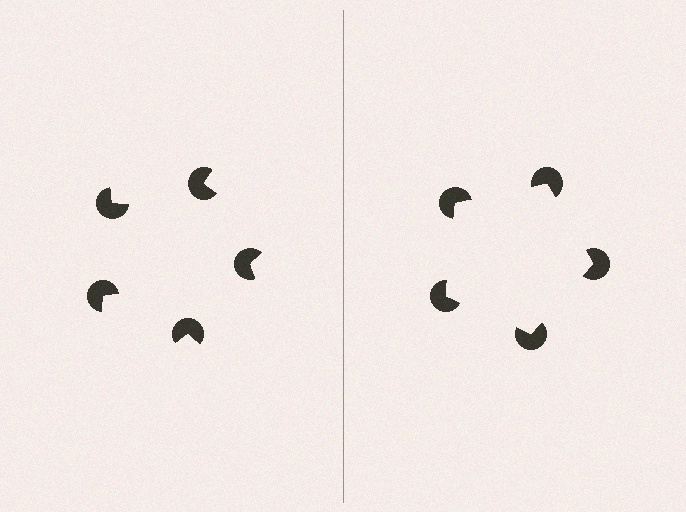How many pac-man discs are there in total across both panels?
10 — 5 on each side.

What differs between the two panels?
The pac-man discs are positioned identically on both sides; only the wedge orientations differ. On the right they align to a pentagon; on the left they are misaligned.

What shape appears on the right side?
An illusory pentagon.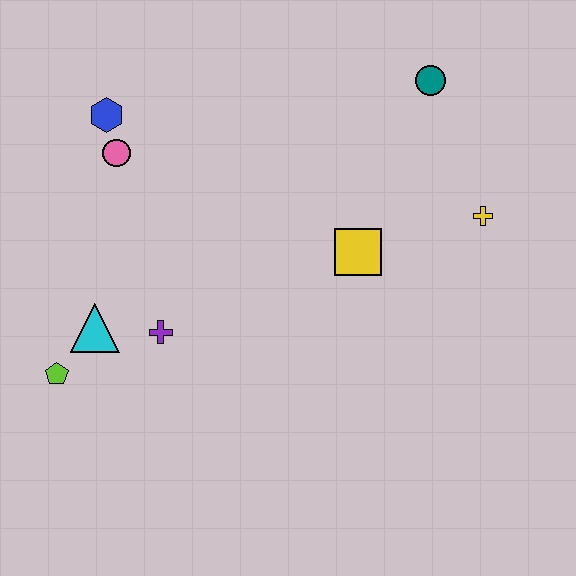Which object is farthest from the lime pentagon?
The teal circle is farthest from the lime pentagon.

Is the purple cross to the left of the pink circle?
No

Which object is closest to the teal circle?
The yellow cross is closest to the teal circle.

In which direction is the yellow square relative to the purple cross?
The yellow square is to the right of the purple cross.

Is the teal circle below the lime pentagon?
No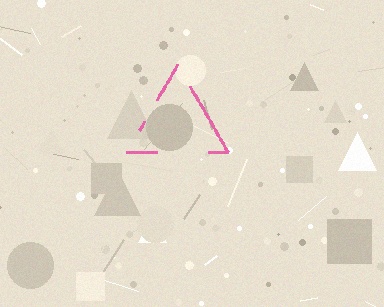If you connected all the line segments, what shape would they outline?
They would outline a triangle.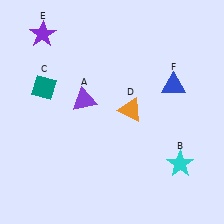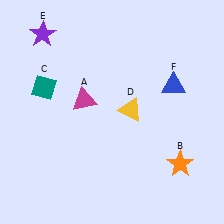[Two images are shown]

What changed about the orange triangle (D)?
In Image 1, D is orange. In Image 2, it changed to yellow.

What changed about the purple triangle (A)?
In Image 1, A is purple. In Image 2, it changed to magenta.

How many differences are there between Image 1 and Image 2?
There are 3 differences between the two images.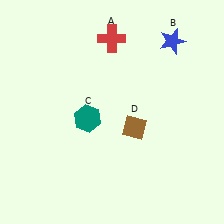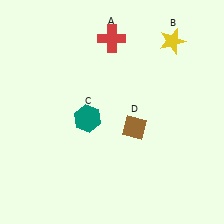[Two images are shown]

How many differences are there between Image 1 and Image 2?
There is 1 difference between the two images.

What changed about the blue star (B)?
In Image 1, B is blue. In Image 2, it changed to yellow.